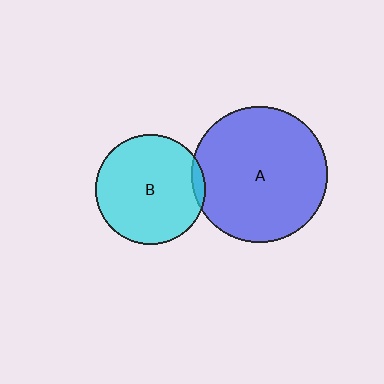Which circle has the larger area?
Circle A (blue).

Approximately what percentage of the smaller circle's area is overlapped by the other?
Approximately 5%.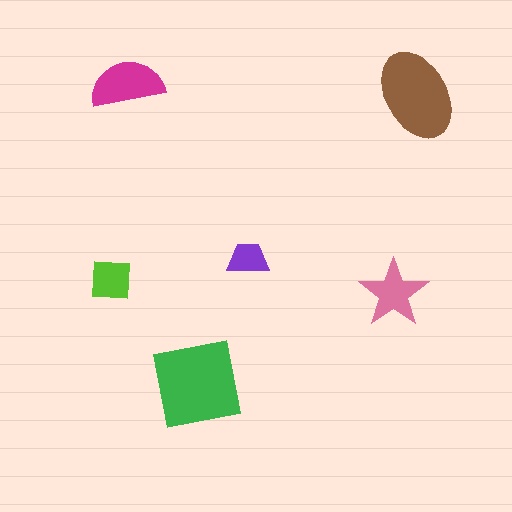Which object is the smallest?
The purple trapezoid.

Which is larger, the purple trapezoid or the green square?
The green square.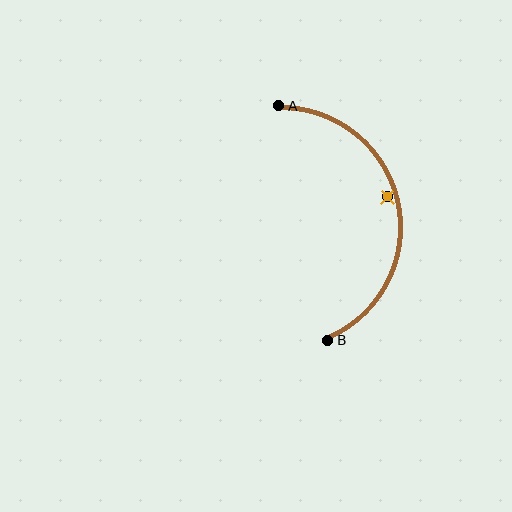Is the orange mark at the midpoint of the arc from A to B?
No — the orange mark does not lie on the arc at all. It sits slightly inside the curve.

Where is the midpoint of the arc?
The arc midpoint is the point on the curve farthest from the straight line joining A and B. It sits to the right of that line.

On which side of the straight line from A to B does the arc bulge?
The arc bulges to the right of the straight line connecting A and B.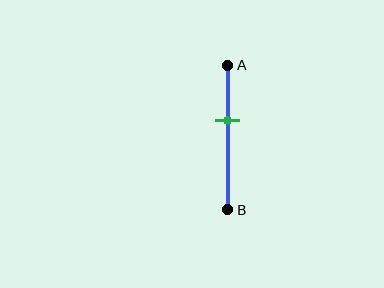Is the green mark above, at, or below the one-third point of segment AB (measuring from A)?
The green mark is below the one-third point of segment AB.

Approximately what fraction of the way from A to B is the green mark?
The green mark is approximately 40% of the way from A to B.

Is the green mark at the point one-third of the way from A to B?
No, the mark is at about 40% from A, not at the 33% one-third point.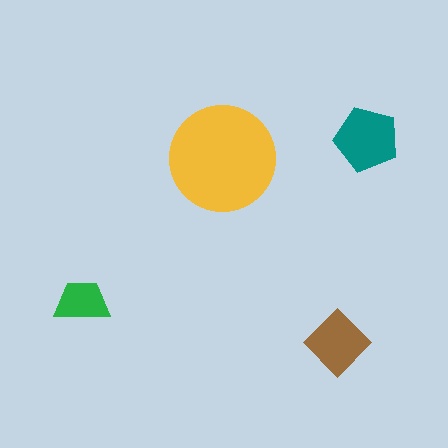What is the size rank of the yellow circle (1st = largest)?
1st.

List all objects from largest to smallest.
The yellow circle, the teal pentagon, the brown diamond, the green trapezoid.